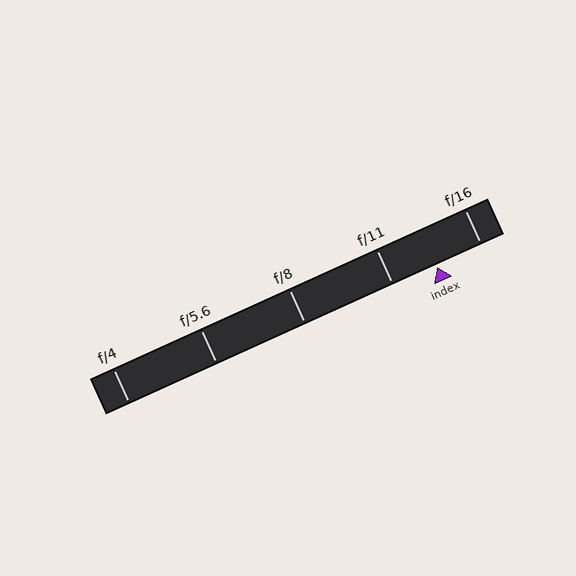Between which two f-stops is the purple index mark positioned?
The index mark is between f/11 and f/16.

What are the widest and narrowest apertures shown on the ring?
The widest aperture shown is f/4 and the narrowest is f/16.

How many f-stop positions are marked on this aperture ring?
There are 5 f-stop positions marked.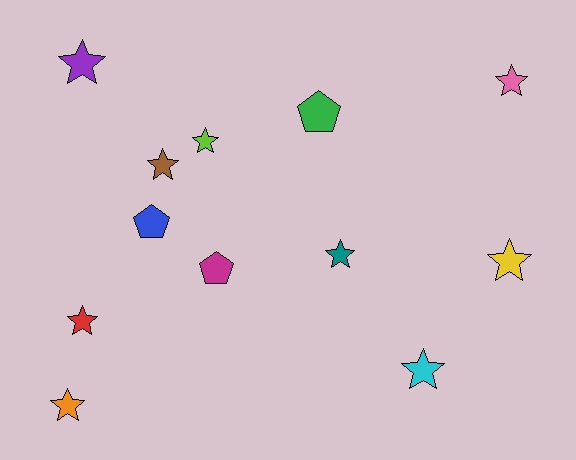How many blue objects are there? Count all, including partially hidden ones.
There is 1 blue object.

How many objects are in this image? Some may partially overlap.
There are 12 objects.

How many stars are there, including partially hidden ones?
There are 9 stars.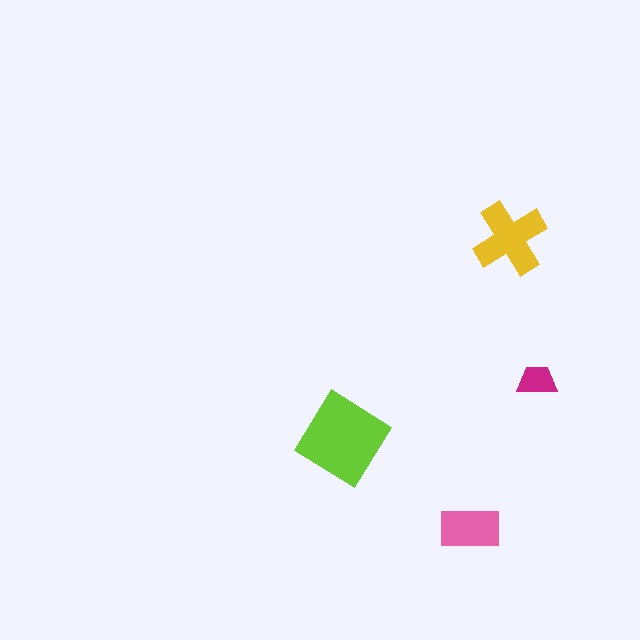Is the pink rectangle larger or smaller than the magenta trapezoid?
Larger.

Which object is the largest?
The lime diamond.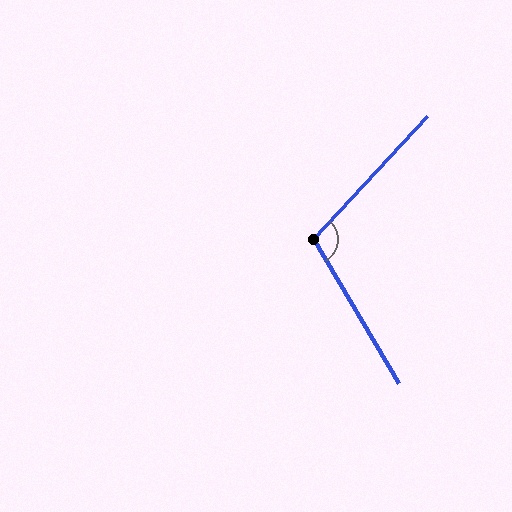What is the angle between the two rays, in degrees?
Approximately 107 degrees.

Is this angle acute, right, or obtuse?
It is obtuse.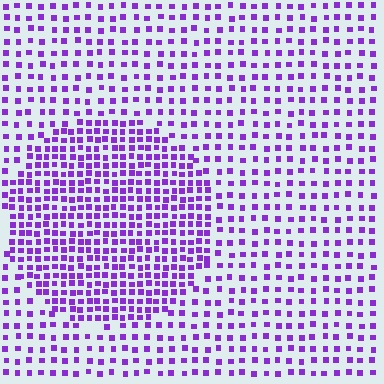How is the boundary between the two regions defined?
The boundary is defined by a change in element density (approximately 1.9x ratio). All elements are the same color, size, and shape.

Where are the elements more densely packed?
The elements are more densely packed inside the circle boundary.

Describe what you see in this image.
The image contains small purple elements arranged at two different densities. A circle-shaped region is visible where the elements are more densely packed than the surrounding area.